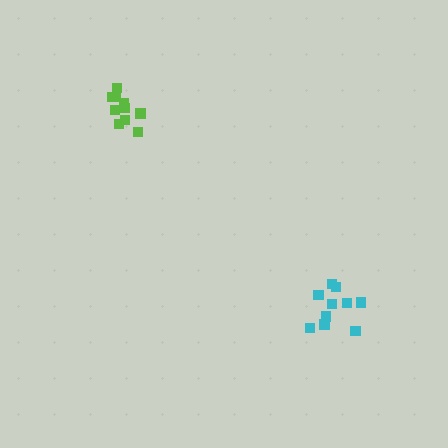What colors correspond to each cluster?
The clusters are colored: lime, cyan.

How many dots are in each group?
Group 1: 10 dots, Group 2: 10 dots (20 total).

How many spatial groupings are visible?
There are 2 spatial groupings.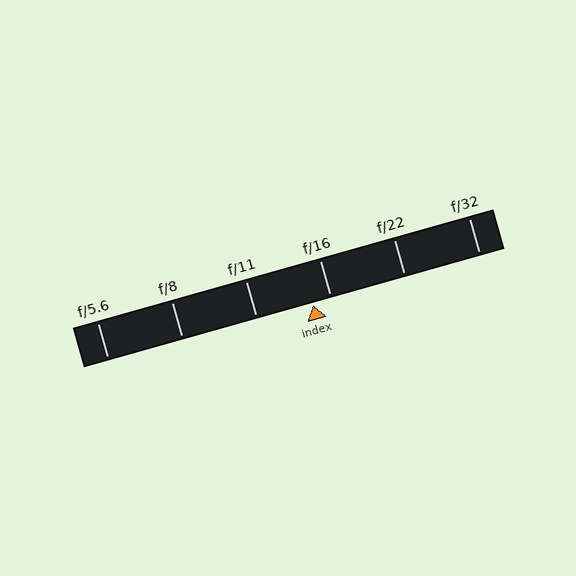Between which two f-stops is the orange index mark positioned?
The index mark is between f/11 and f/16.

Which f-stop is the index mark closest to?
The index mark is closest to f/16.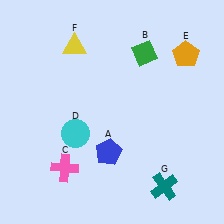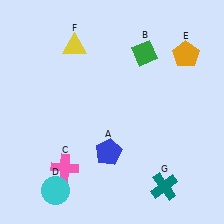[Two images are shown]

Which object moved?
The cyan circle (D) moved down.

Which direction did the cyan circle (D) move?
The cyan circle (D) moved down.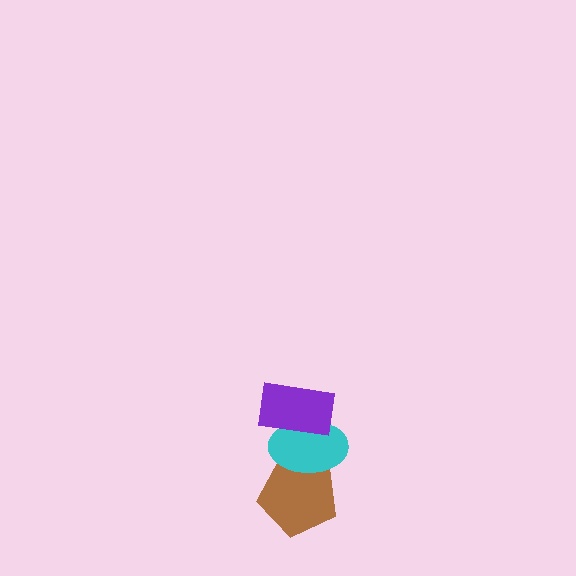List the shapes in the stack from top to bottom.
From top to bottom: the purple rectangle, the cyan ellipse, the brown pentagon.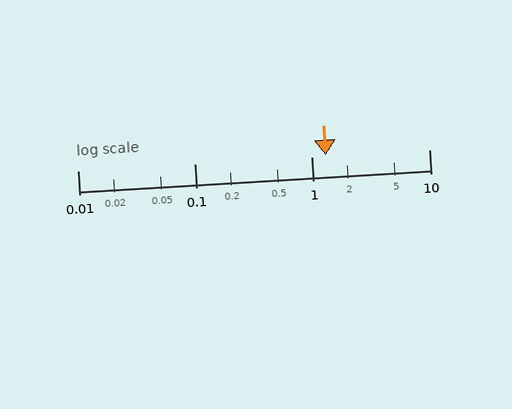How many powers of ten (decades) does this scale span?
The scale spans 3 decades, from 0.01 to 10.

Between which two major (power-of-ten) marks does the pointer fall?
The pointer is between 1 and 10.